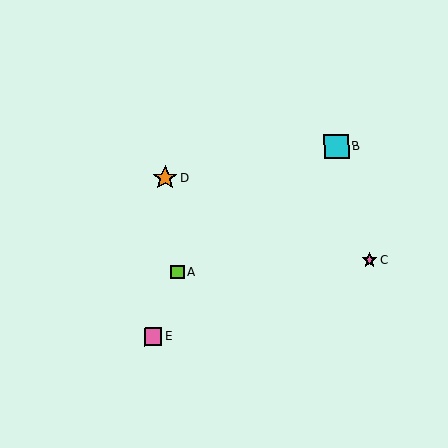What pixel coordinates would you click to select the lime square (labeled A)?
Click at (178, 272) to select the lime square A.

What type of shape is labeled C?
Shape C is a pink star.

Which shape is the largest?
The orange star (labeled D) is the largest.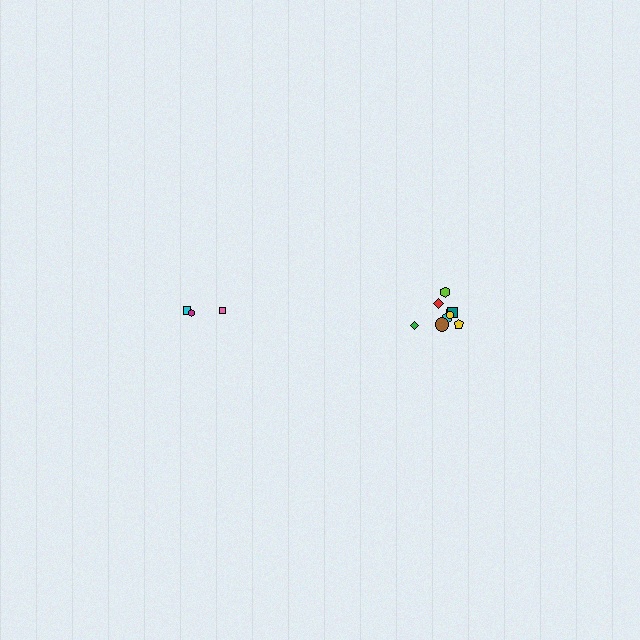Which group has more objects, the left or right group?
The right group.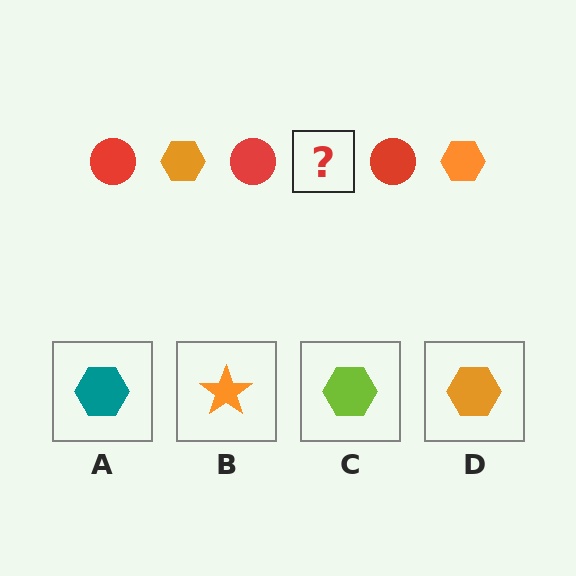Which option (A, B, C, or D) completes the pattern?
D.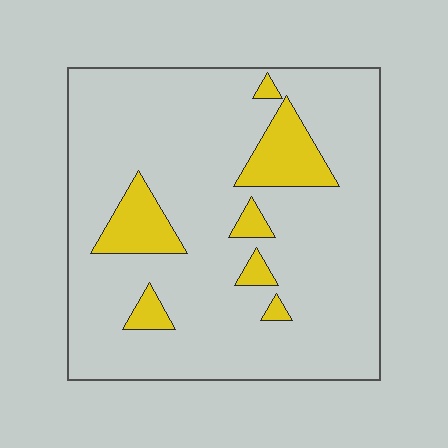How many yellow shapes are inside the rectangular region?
7.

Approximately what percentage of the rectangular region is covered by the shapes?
Approximately 15%.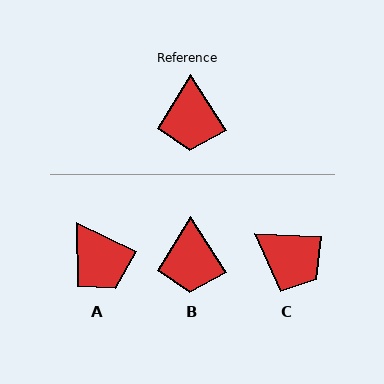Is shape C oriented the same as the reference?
No, it is off by about 54 degrees.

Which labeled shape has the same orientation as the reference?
B.